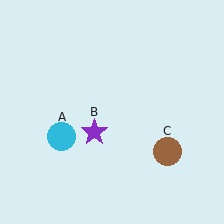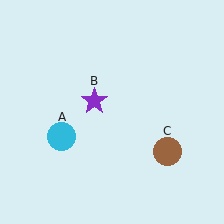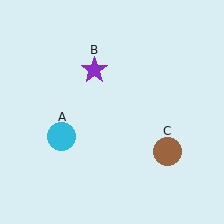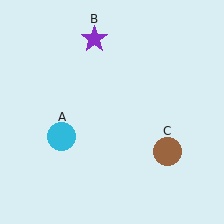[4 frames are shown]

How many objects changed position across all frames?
1 object changed position: purple star (object B).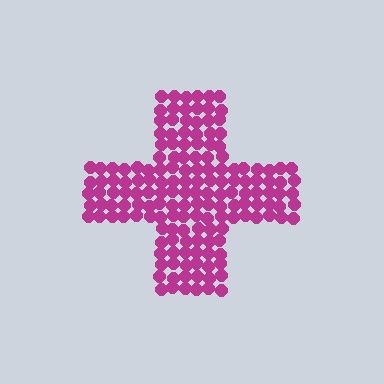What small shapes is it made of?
It is made of small circles.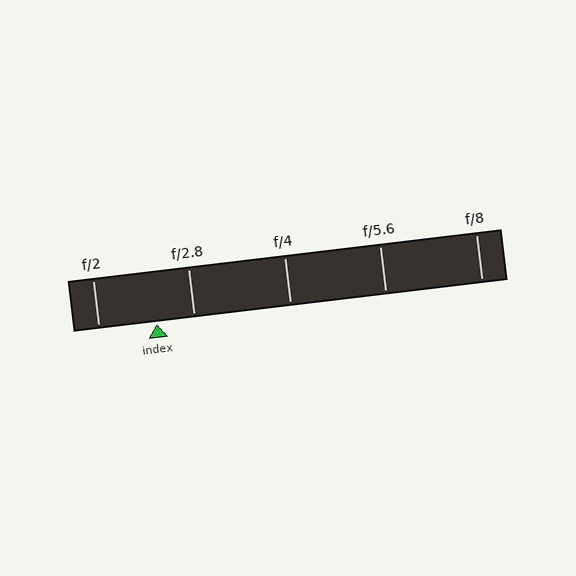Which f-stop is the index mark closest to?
The index mark is closest to f/2.8.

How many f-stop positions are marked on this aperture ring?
There are 5 f-stop positions marked.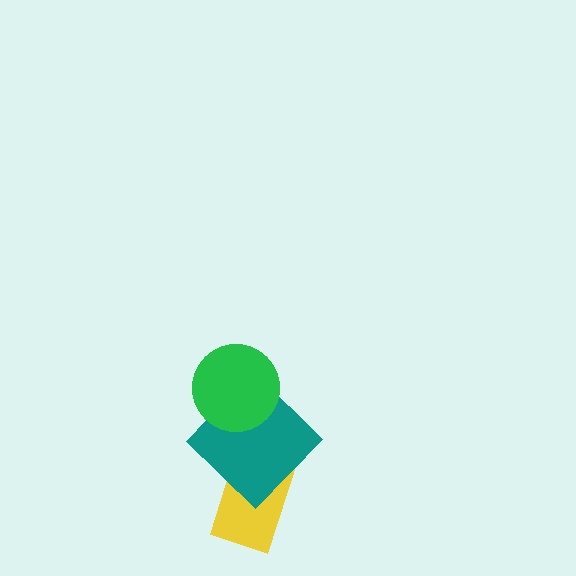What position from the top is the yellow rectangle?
The yellow rectangle is 3rd from the top.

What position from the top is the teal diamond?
The teal diamond is 2nd from the top.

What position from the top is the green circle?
The green circle is 1st from the top.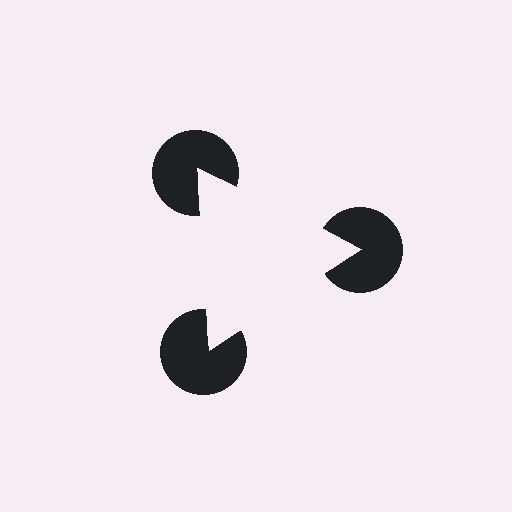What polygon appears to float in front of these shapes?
An illusory triangle — its edges are inferred from the aligned wedge cuts in the pac-man discs, not physically drawn.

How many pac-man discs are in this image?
There are 3 — one at each vertex of the illusory triangle.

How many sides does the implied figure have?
3 sides.